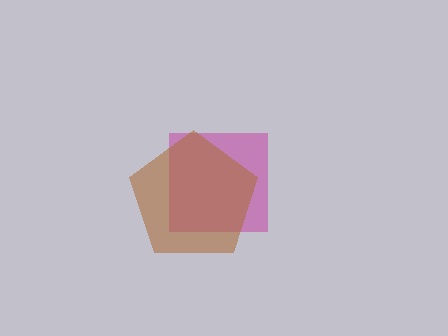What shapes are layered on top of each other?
The layered shapes are: a magenta square, a brown pentagon.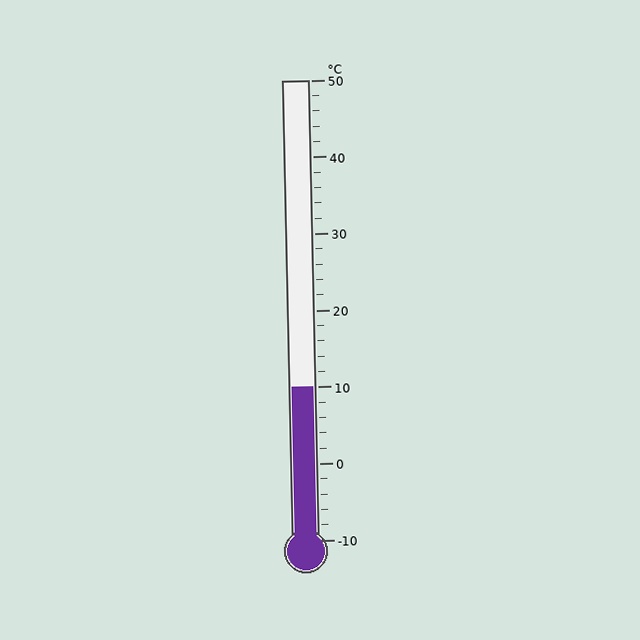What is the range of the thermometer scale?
The thermometer scale ranges from -10°C to 50°C.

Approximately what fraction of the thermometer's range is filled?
The thermometer is filled to approximately 35% of its range.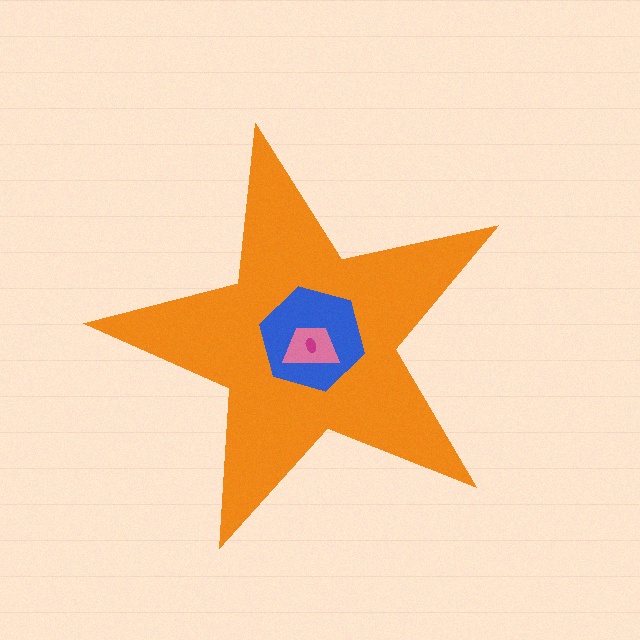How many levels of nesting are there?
4.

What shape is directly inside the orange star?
The blue hexagon.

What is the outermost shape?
The orange star.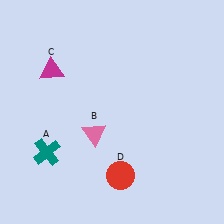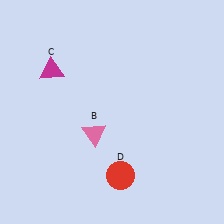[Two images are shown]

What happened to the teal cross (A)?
The teal cross (A) was removed in Image 2. It was in the bottom-left area of Image 1.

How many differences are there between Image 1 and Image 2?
There is 1 difference between the two images.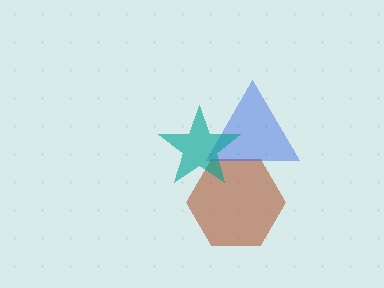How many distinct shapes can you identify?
There are 3 distinct shapes: a brown hexagon, a blue triangle, a teal star.